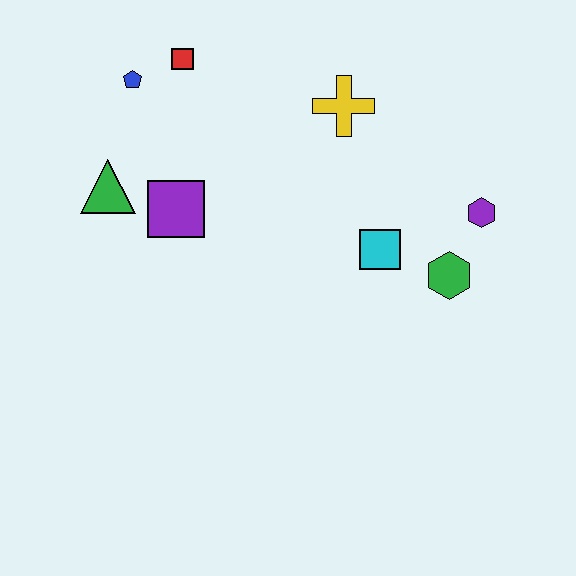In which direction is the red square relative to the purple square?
The red square is above the purple square.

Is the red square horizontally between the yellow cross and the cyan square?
No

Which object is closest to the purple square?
The green triangle is closest to the purple square.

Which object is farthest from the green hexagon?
The blue pentagon is farthest from the green hexagon.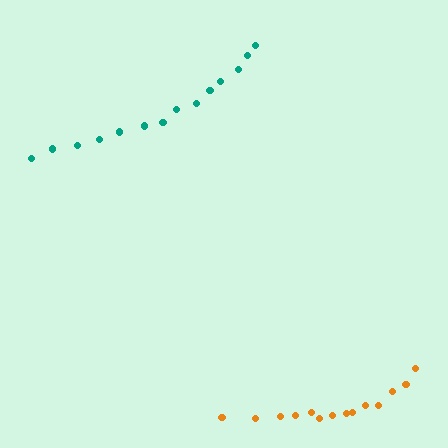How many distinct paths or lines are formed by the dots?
There are 2 distinct paths.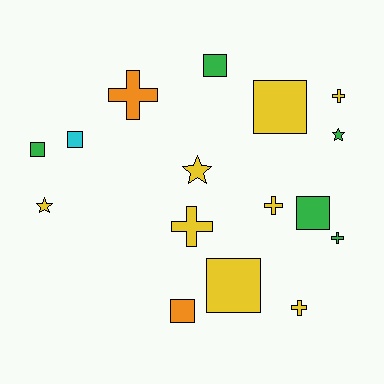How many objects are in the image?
There are 16 objects.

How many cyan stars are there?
There are no cyan stars.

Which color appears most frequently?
Yellow, with 8 objects.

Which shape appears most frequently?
Square, with 7 objects.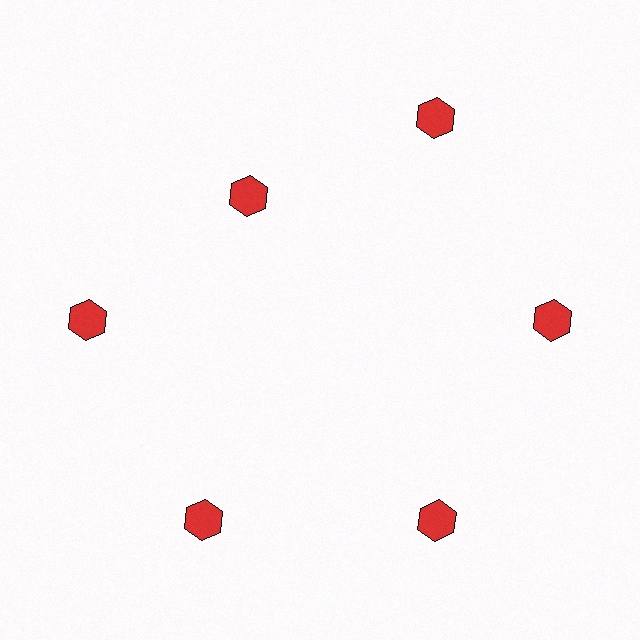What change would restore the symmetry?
The symmetry would be restored by moving it outward, back onto the ring so that all 6 hexagons sit at equal angles and equal distance from the center.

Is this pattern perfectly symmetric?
No. The 6 red hexagons are arranged in a ring, but one element near the 11 o'clock position is pulled inward toward the center, breaking the 6-fold rotational symmetry.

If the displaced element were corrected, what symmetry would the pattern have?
It would have 6-fold rotational symmetry — the pattern would map onto itself every 60 degrees.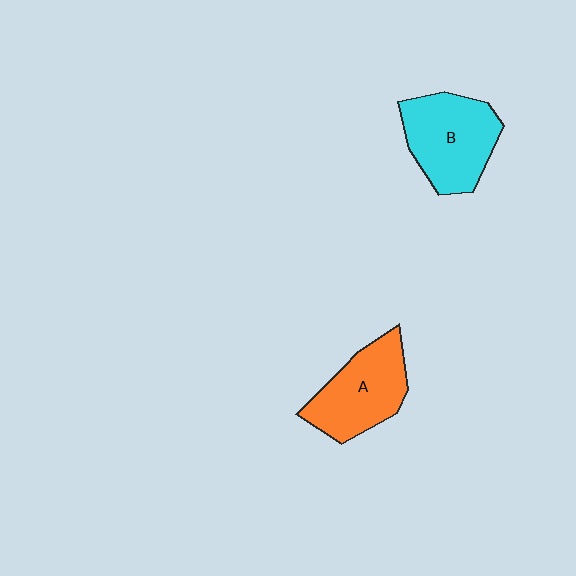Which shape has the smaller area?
Shape A (orange).